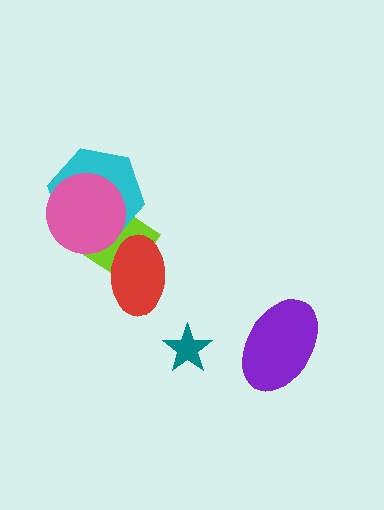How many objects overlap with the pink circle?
2 objects overlap with the pink circle.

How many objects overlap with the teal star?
0 objects overlap with the teal star.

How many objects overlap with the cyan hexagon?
2 objects overlap with the cyan hexagon.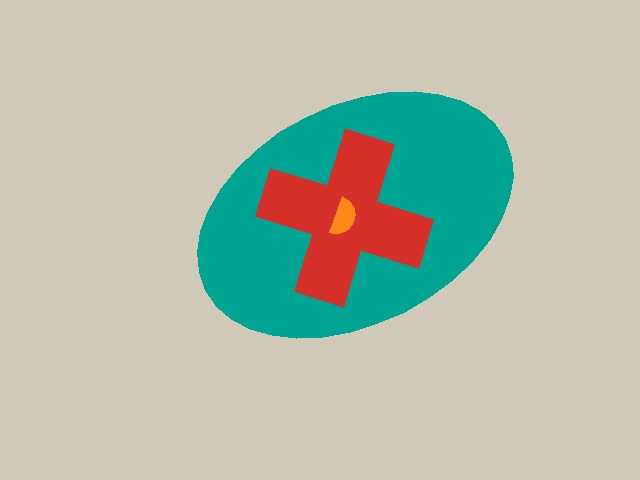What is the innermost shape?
The orange semicircle.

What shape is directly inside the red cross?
The orange semicircle.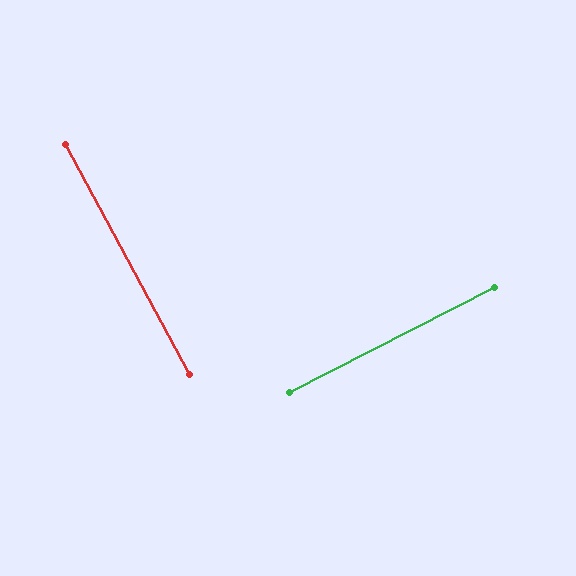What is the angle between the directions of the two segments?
Approximately 89 degrees.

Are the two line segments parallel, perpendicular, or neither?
Perpendicular — they meet at approximately 89°.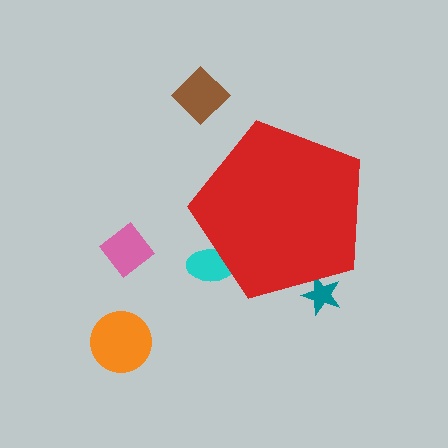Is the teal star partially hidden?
Yes, the teal star is partially hidden behind the red pentagon.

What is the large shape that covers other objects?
A red pentagon.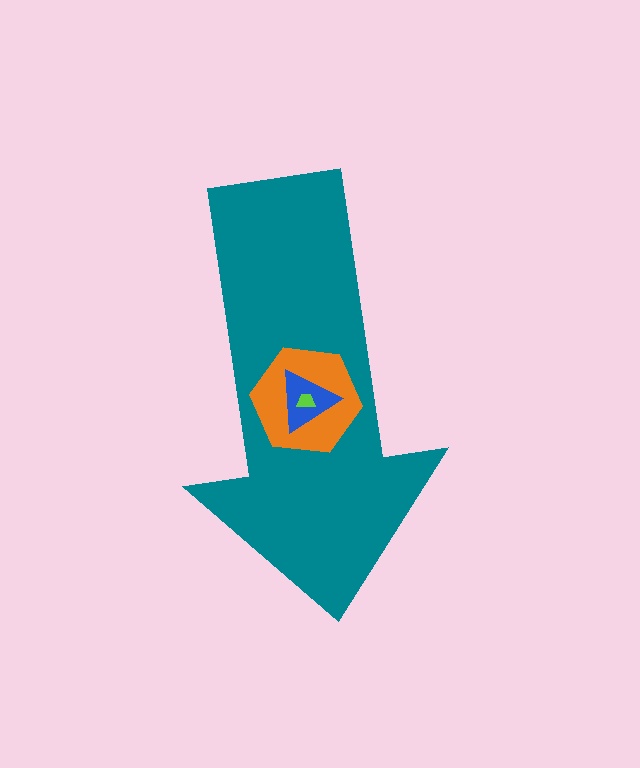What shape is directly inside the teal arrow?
The orange hexagon.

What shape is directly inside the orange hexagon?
The blue triangle.